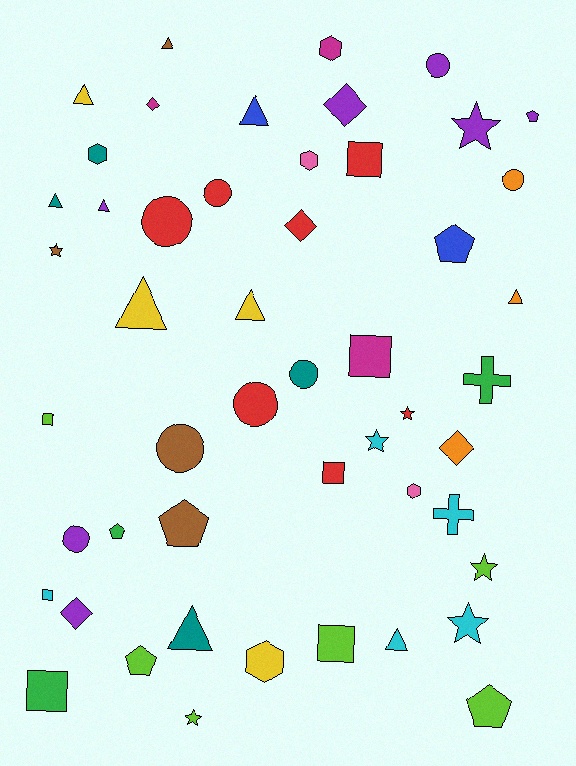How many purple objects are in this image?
There are 7 purple objects.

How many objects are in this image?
There are 50 objects.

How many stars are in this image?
There are 7 stars.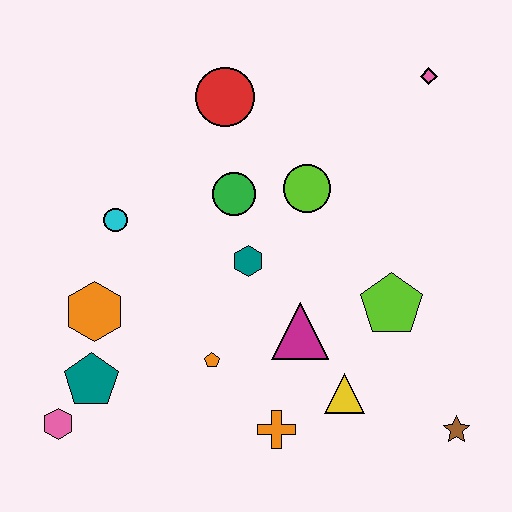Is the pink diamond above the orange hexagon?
Yes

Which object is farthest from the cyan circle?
The brown star is farthest from the cyan circle.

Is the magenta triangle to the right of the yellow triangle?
No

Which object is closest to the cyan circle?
The orange hexagon is closest to the cyan circle.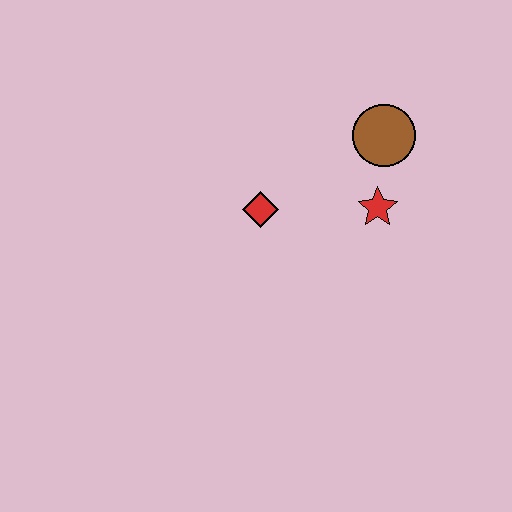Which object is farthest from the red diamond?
The brown circle is farthest from the red diamond.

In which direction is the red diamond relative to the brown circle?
The red diamond is to the left of the brown circle.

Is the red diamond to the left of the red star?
Yes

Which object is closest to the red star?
The brown circle is closest to the red star.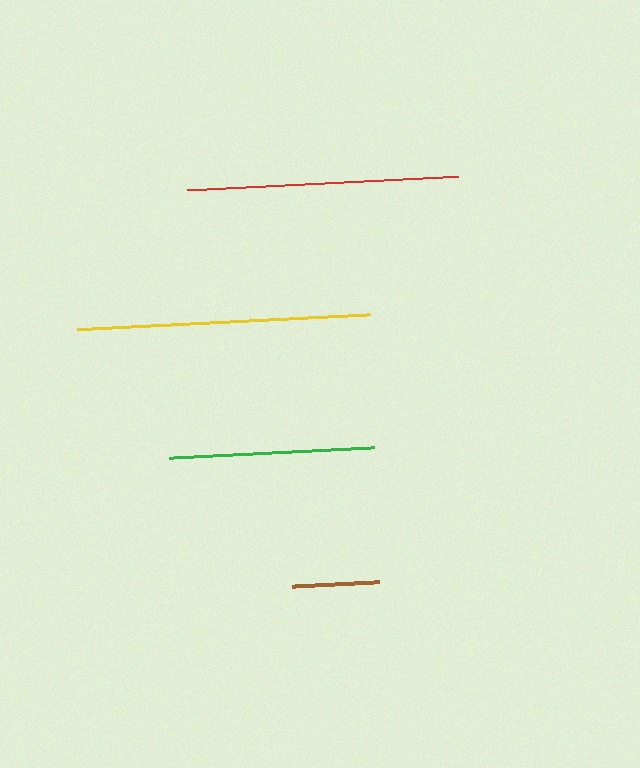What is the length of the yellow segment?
The yellow segment is approximately 293 pixels long.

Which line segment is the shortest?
The brown line is the shortest at approximately 87 pixels.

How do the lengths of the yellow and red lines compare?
The yellow and red lines are approximately the same length.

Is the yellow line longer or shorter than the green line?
The yellow line is longer than the green line.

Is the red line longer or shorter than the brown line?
The red line is longer than the brown line.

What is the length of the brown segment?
The brown segment is approximately 87 pixels long.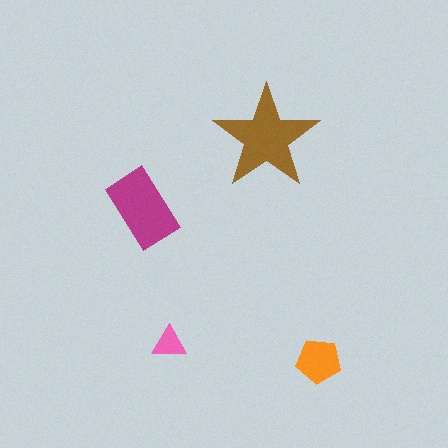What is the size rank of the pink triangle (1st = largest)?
4th.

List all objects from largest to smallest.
The brown star, the magenta rectangle, the orange pentagon, the pink triangle.